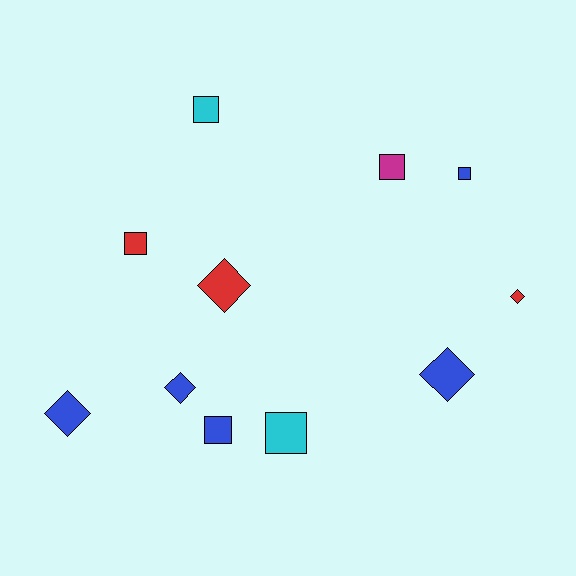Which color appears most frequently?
Blue, with 5 objects.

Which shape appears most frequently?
Square, with 6 objects.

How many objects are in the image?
There are 11 objects.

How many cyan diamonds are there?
There are no cyan diamonds.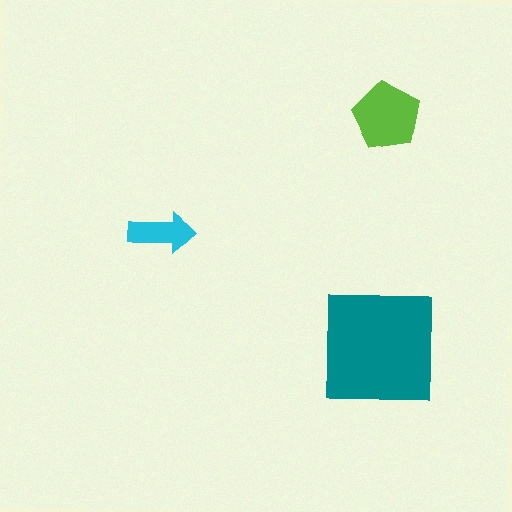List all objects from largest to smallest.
The teal square, the lime pentagon, the cyan arrow.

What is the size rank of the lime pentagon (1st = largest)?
2nd.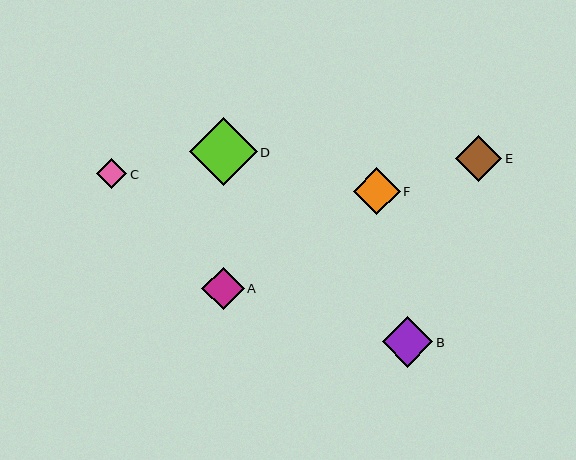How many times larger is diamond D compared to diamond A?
Diamond D is approximately 1.6 times the size of diamond A.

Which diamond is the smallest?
Diamond C is the smallest with a size of approximately 30 pixels.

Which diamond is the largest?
Diamond D is the largest with a size of approximately 68 pixels.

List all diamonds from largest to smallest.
From largest to smallest: D, B, F, E, A, C.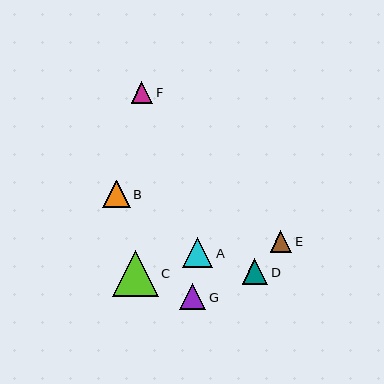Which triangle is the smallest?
Triangle E is the smallest with a size of approximately 22 pixels.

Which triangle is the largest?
Triangle C is the largest with a size of approximately 46 pixels.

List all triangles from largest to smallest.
From largest to smallest: C, A, B, G, D, F, E.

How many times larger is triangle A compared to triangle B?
Triangle A is approximately 1.1 times the size of triangle B.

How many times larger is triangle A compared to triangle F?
Triangle A is approximately 1.4 times the size of triangle F.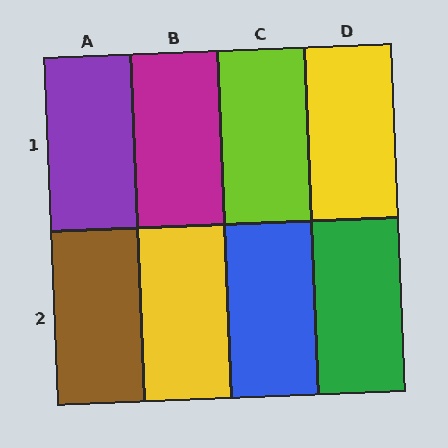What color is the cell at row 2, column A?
Brown.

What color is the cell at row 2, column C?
Blue.